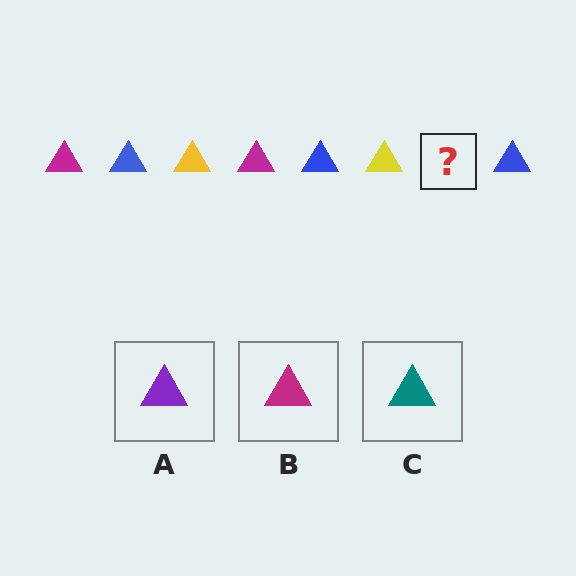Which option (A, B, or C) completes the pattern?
B.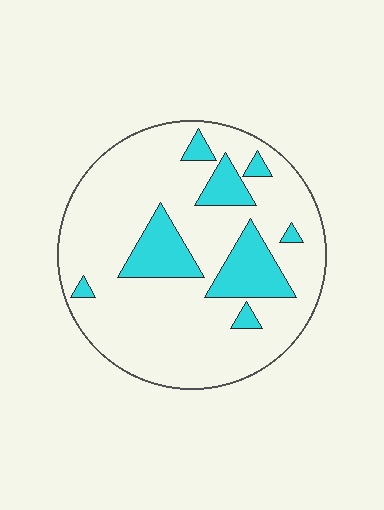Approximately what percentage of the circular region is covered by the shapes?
Approximately 20%.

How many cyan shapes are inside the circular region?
8.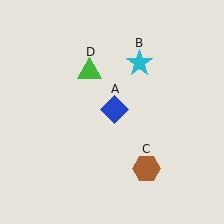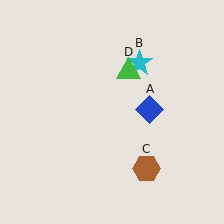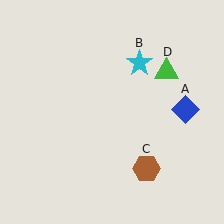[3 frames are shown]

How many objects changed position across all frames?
2 objects changed position: blue diamond (object A), green triangle (object D).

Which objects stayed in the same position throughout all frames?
Cyan star (object B) and brown hexagon (object C) remained stationary.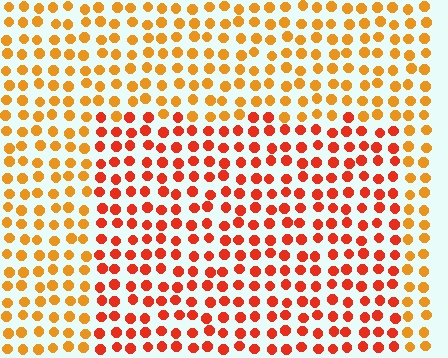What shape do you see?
I see a rectangle.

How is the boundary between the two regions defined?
The boundary is defined purely by a slight shift in hue (about 31 degrees). Spacing, size, and orientation are identical on both sides.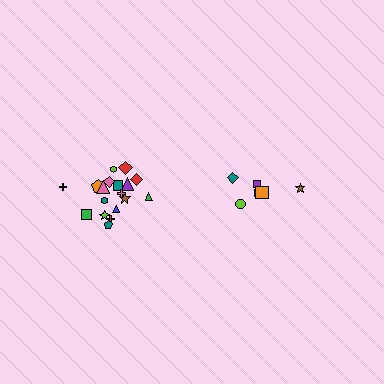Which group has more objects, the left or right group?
The left group.